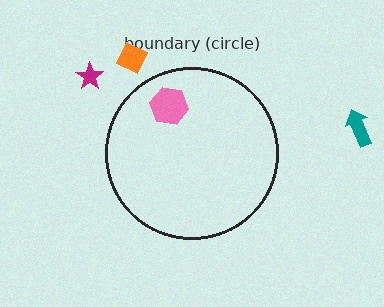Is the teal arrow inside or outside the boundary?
Outside.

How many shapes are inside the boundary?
1 inside, 3 outside.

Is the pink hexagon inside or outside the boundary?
Inside.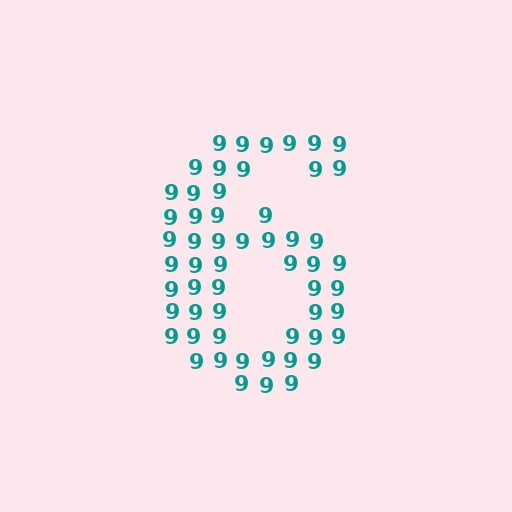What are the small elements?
The small elements are digit 9's.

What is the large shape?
The large shape is the digit 6.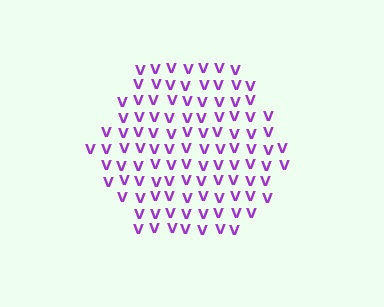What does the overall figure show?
The overall figure shows a hexagon.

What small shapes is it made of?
It is made of small letter V's.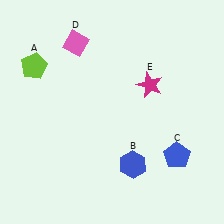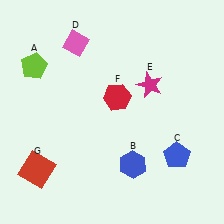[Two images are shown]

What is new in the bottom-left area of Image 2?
A red square (G) was added in the bottom-left area of Image 2.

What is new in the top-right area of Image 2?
A red hexagon (F) was added in the top-right area of Image 2.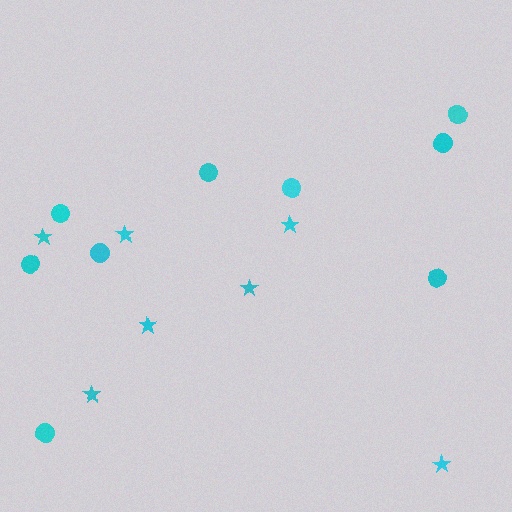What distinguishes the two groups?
There are 2 groups: one group of circles (9) and one group of stars (7).